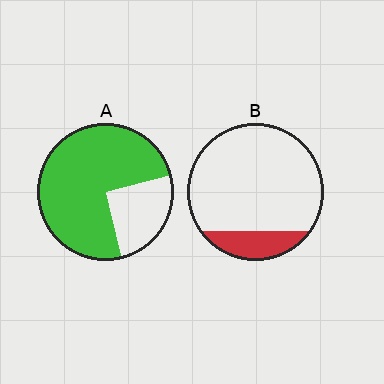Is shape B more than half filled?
No.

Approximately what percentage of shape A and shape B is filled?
A is approximately 75% and B is approximately 15%.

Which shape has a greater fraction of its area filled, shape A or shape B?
Shape A.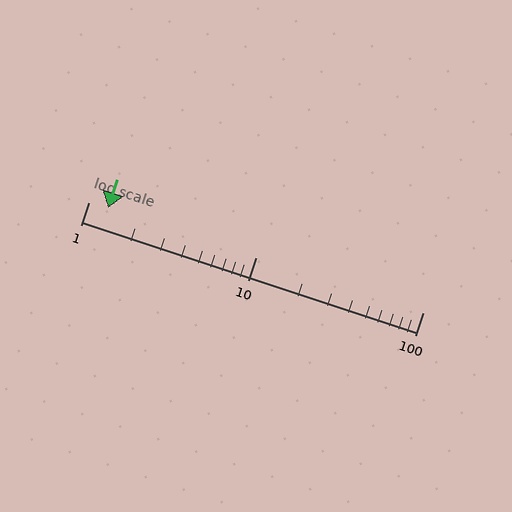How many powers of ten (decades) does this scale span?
The scale spans 2 decades, from 1 to 100.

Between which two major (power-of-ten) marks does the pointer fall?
The pointer is between 1 and 10.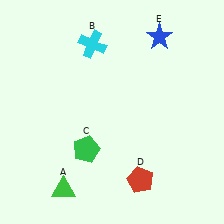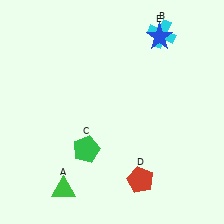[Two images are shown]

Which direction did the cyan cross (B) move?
The cyan cross (B) moved right.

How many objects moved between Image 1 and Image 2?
1 object moved between the two images.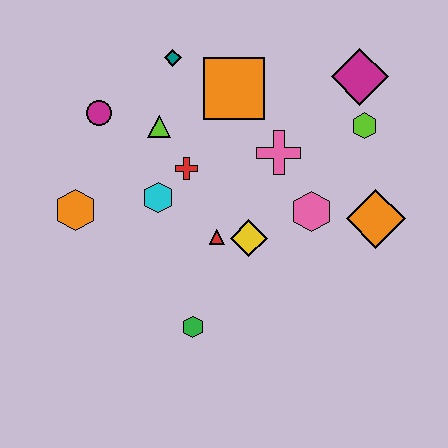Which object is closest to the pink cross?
The pink hexagon is closest to the pink cross.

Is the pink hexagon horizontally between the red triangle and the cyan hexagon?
No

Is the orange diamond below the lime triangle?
Yes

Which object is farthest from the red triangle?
The magenta diamond is farthest from the red triangle.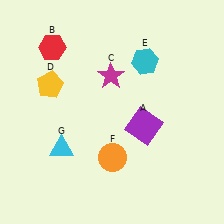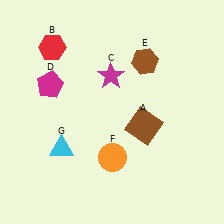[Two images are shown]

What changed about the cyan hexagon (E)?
In Image 1, E is cyan. In Image 2, it changed to brown.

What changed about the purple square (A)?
In Image 1, A is purple. In Image 2, it changed to brown.